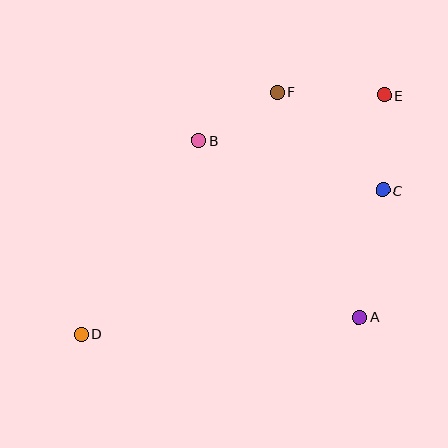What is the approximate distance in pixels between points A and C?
The distance between A and C is approximately 129 pixels.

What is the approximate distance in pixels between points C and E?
The distance between C and E is approximately 95 pixels.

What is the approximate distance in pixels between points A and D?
The distance between A and D is approximately 278 pixels.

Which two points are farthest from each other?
Points D and E are farthest from each other.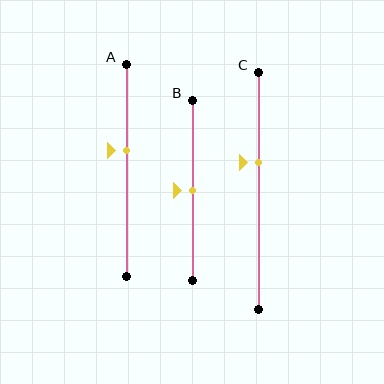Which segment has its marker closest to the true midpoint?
Segment B has its marker closest to the true midpoint.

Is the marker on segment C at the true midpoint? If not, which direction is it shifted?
No, the marker on segment C is shifted upward by about 12% of the segment length.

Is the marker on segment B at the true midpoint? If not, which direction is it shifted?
Yes, the marker on segment B is at the true midpoint.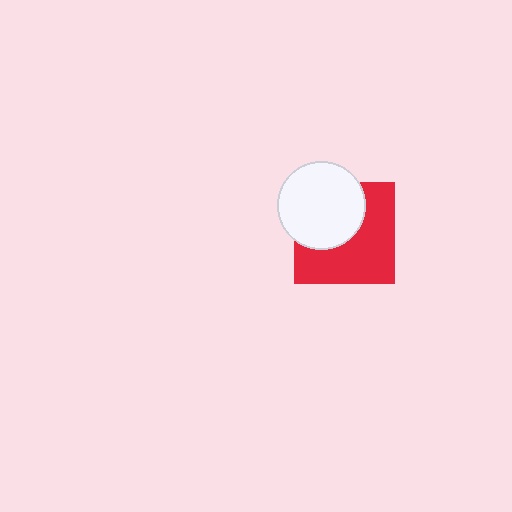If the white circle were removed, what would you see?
You would see the complete red square.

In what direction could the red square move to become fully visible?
The red square could move toward the lower-right. That would shift it out from behind the white circle entirely.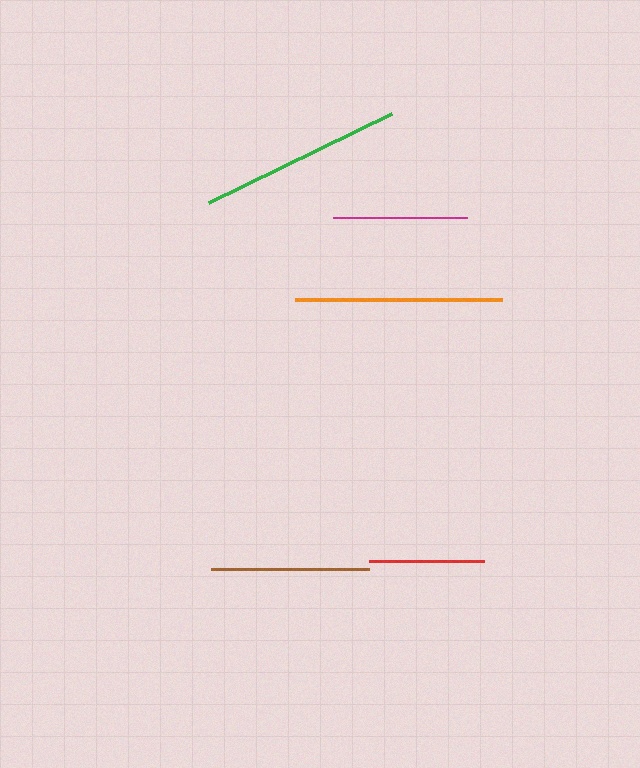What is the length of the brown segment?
The brown segment is approximately 157 pixels long.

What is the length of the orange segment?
The orange segment is approximately 207 pixels long.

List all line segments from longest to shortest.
From longest to shortest: orange, green, brown, magenta, red.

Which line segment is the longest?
The orange line is the longest at approximately 207 pixels.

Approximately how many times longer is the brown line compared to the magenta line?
The brown line is approximately 1.2 times the length of the magenta line.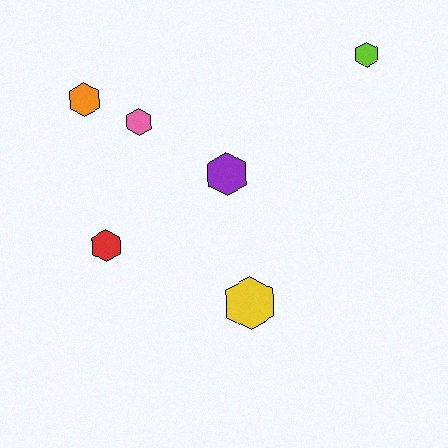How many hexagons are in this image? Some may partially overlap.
There are 6 hexagons.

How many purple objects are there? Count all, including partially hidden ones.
There is 1 purple object.